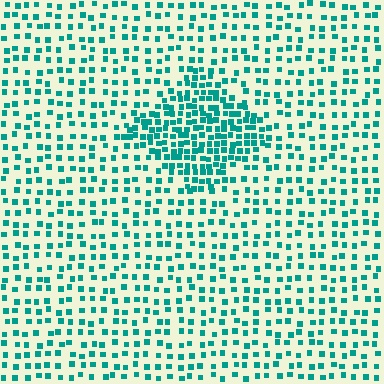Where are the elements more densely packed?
The elements are more densely packed inside the diamond boundary.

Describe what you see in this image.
The image contains small teal elements arranged at two different densities. A diamond-shaped region is visible where the elements are more densely packed than the surrounding area.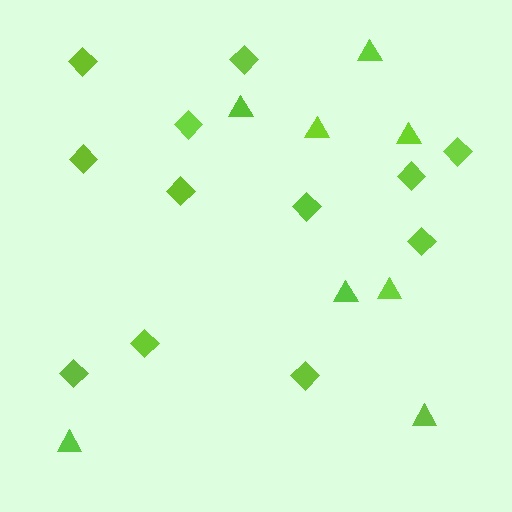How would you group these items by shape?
There are 2 groups: one group of diamonds (12) and one group of triangles (8).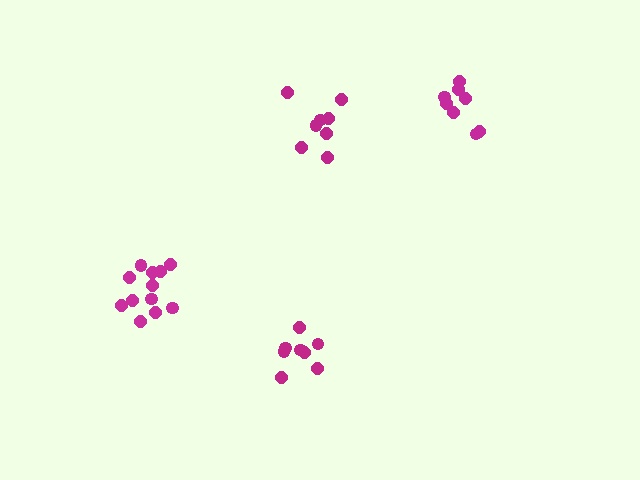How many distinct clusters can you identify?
There are 4 distinct clusters.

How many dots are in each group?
Group 1: 8 dots, Group 2: 12 dots, Group 3: 8 dots, Group 4: 8 dots (36 total).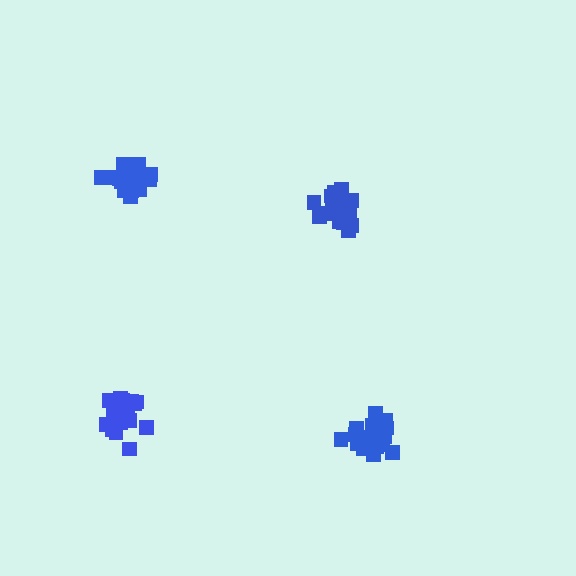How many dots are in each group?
Group 1: 19 dots, Group 2: 18 dots, Group 3: 20 dots, Group 4: 15 dots (72 total).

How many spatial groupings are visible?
There are 4 spatial groupings.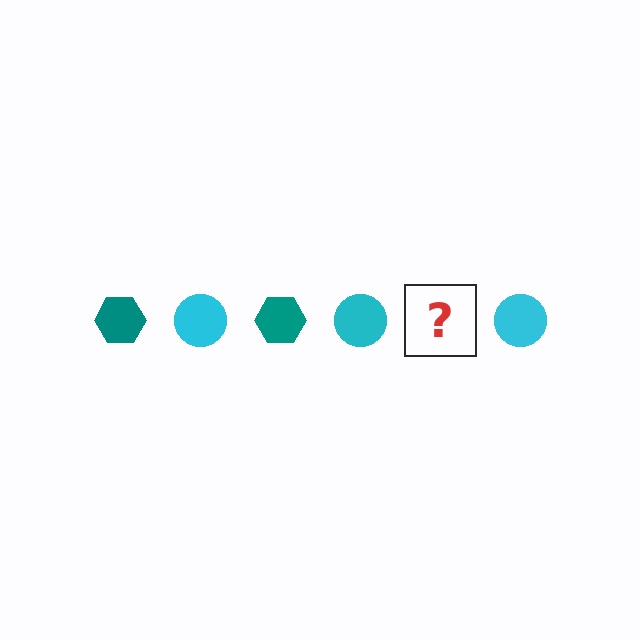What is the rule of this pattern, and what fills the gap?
The rule is that the pattern alternates between teal hexagon and cyan circle. The gap should be filled with a teal hexagon.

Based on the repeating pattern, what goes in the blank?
The blank should be a teal hexagon.